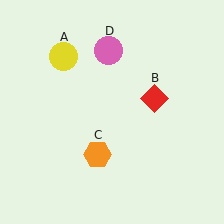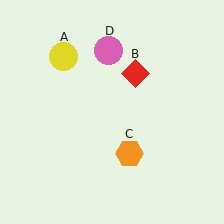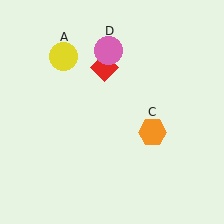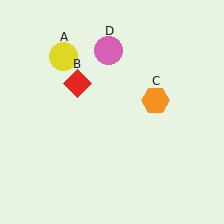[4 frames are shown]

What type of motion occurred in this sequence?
The red diamond (object B), orange hexagon (object C) rotated counterclockwise around the center of the scene.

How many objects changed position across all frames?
2 objects changed position: red diamond (object B), orange hexagon (object C).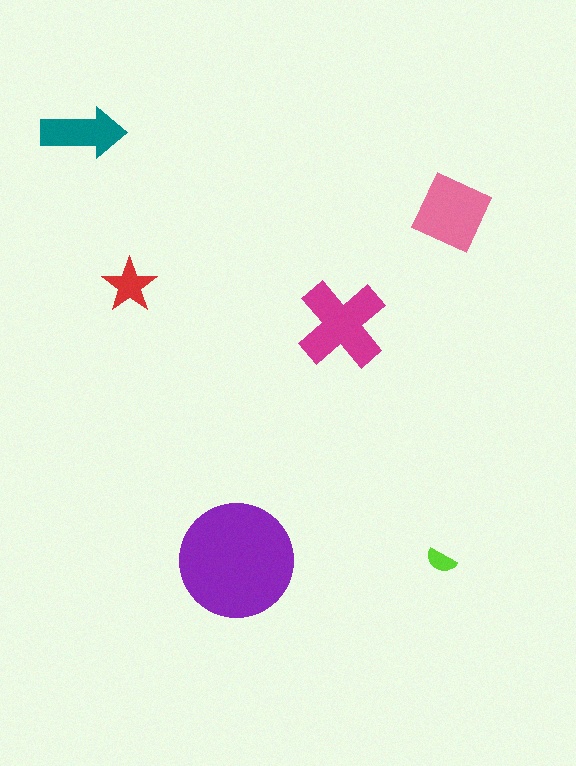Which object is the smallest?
The lime semicircle.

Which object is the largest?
The purple circle.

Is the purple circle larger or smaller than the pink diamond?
Larger.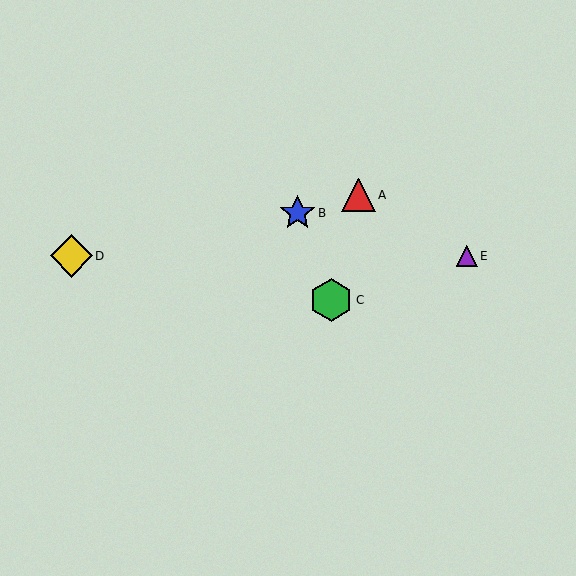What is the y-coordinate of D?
Object D is at y≈256.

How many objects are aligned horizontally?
2 objects (D, E) are aligned horizontally.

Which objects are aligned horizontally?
Objects D, E are aligned horizontally.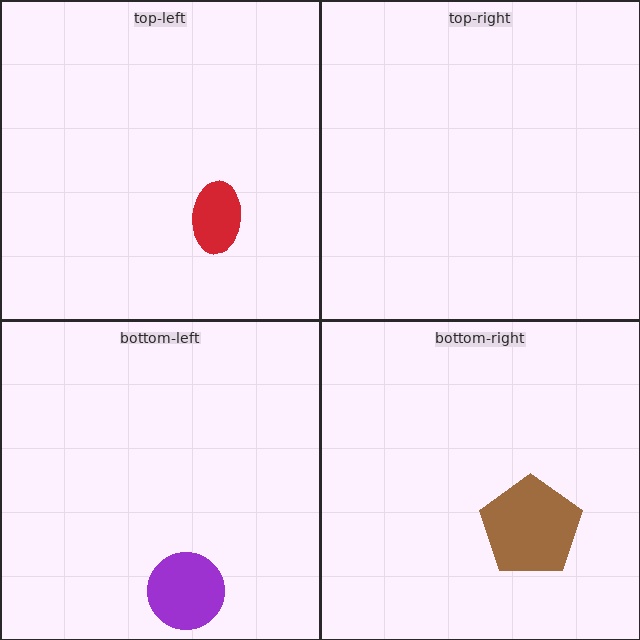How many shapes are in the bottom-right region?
1.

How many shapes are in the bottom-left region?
1.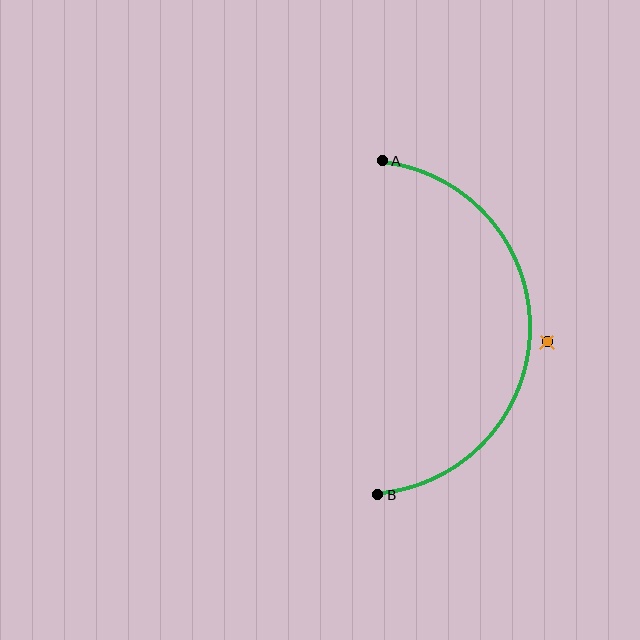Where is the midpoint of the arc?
The arc midpoint is the point on the curve farthest from the straight line joining A and B. It sits to the right of that line.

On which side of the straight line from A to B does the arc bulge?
The arc bulges to the right of the straight line connecting A and B.